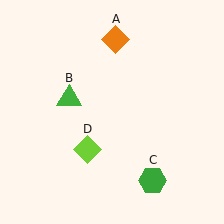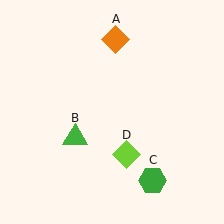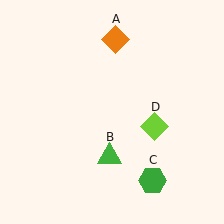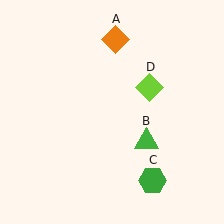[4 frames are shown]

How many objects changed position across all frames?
2 objects changed position: green triangle (object B), lime diamond (object D).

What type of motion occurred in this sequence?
The green triangle (object B), lime diamond (object D) rotated counterclockwise around the center of the scene.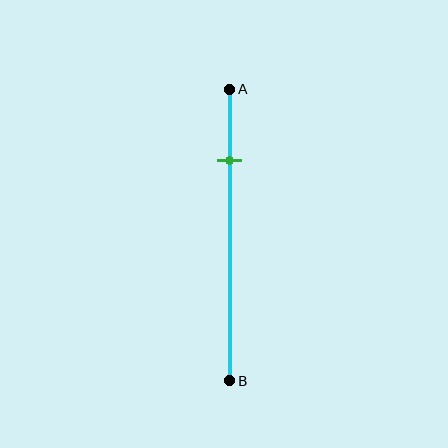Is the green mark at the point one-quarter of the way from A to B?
Yes, the mark is approximately at the one-quarter point.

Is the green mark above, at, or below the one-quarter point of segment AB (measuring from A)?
The green mark is approximately at the one-quarter point of segment AB.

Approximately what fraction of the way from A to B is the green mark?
The green mark is approximately 25% of the way from A to B.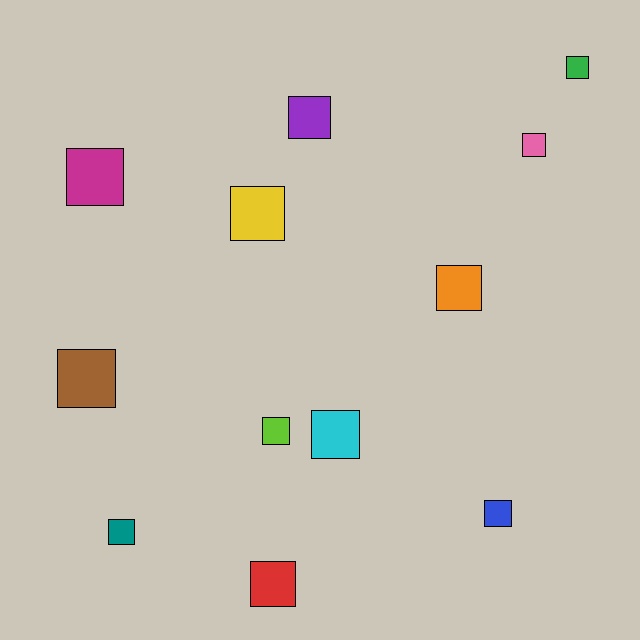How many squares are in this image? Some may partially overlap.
There are 12 squares.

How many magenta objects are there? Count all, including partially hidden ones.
There is 1 magenta object.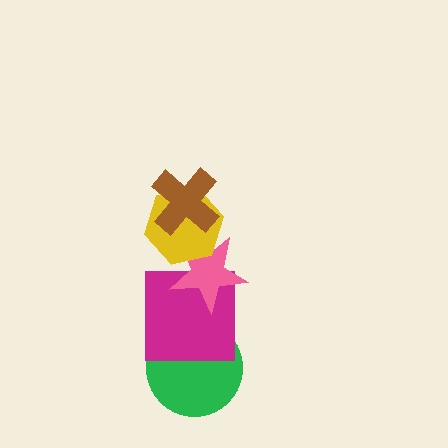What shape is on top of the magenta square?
The pink star is on top of the magenta square.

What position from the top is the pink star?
The pink star is 3rd from the top.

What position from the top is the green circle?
The green circle is 5th from the top.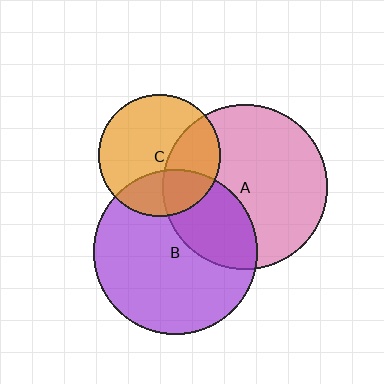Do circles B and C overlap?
Yes.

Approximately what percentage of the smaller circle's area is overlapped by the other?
Approximately 30%.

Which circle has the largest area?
Circle A (pink).